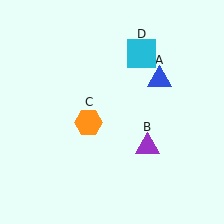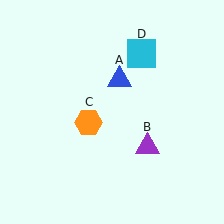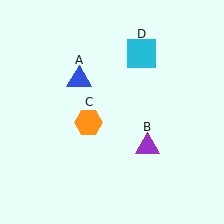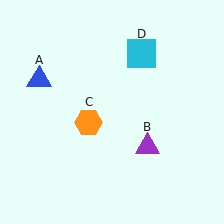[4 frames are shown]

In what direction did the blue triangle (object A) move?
The blue triangle (object A) moved left.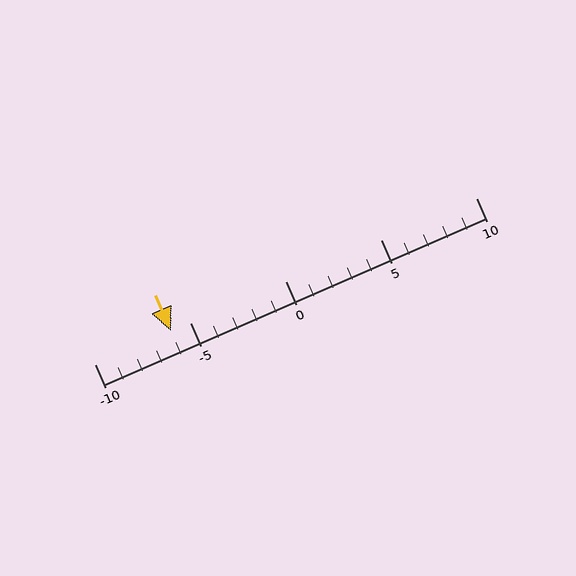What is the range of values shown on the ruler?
The ruler shows values from -10 to 10.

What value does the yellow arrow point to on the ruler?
The yellow arrow points to approximately -6.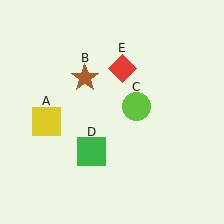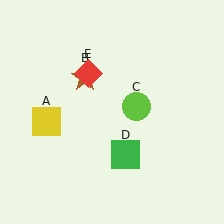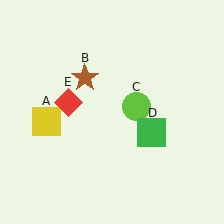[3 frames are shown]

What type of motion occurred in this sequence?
The green square (object D), red diamond (object E) rotated counterclockwise around the center of the scene.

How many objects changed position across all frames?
2 objects changed position: green square (object D), red diamond (object E).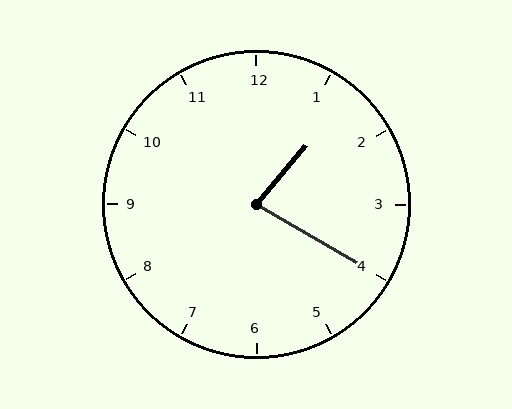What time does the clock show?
1:20.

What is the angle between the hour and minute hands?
Approximately 80 degrees.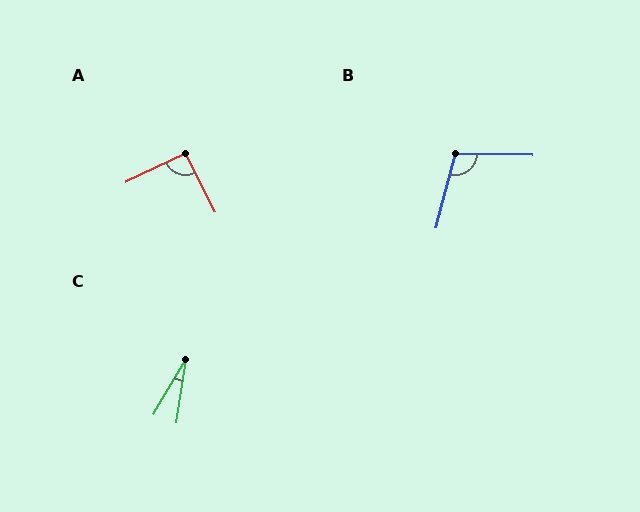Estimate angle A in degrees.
Approximately 91 degrees.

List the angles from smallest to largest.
C (22°), A (91°), B (103°).